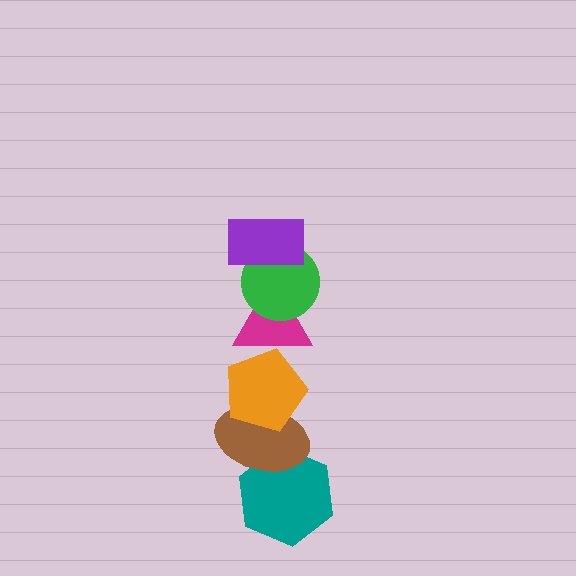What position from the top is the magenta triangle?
The magenta triangle is 3rd from the top.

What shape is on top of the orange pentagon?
The magenta triangle is on top of the orange pentagon.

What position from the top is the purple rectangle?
The purple rectangle is 1st from the top.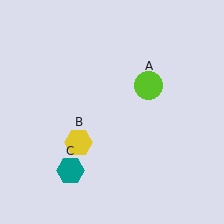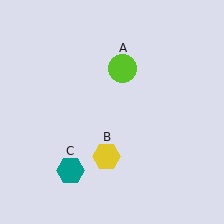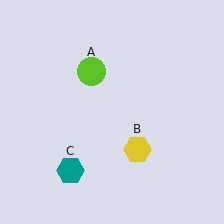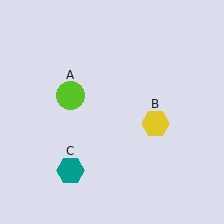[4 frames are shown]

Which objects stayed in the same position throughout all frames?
Teal hexagon (object C) remained stationary.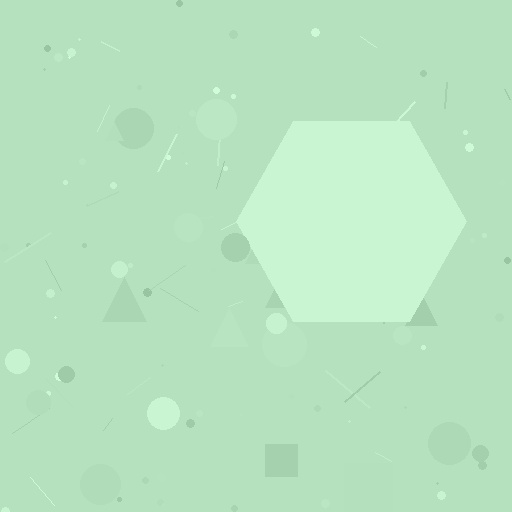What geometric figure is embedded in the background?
A hexagon is embedded in the background.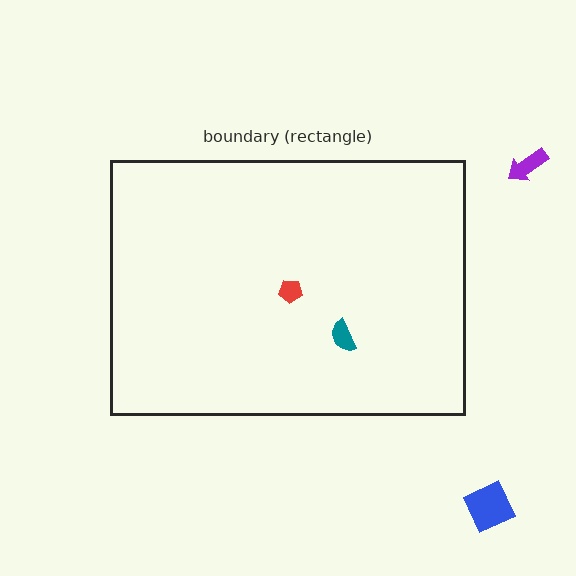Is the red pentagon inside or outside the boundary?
Inside.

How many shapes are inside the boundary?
2 inside, 2 outside.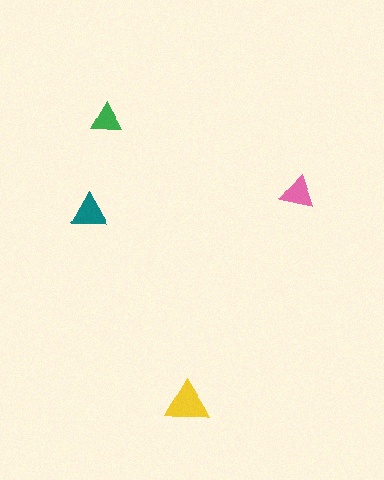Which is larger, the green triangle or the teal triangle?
The teal one.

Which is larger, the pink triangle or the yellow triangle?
The yellow one.